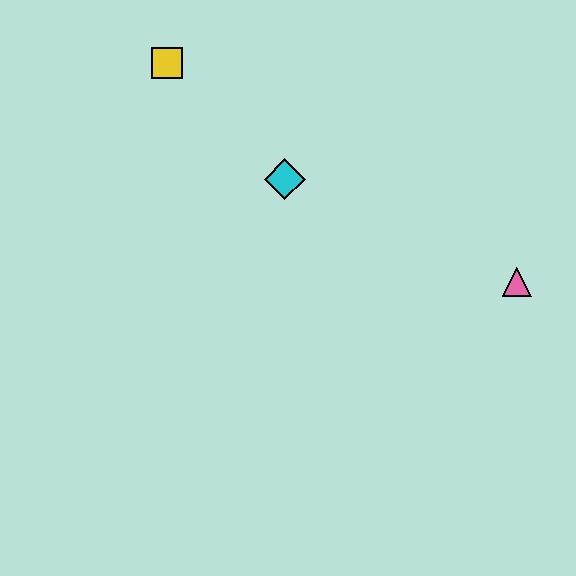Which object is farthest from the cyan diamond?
The pink triangle is farthest from the cyan diamond.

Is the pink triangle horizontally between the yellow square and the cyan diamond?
No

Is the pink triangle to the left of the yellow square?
No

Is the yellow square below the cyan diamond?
No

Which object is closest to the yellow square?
The cyan diamond is closest to the yellow square.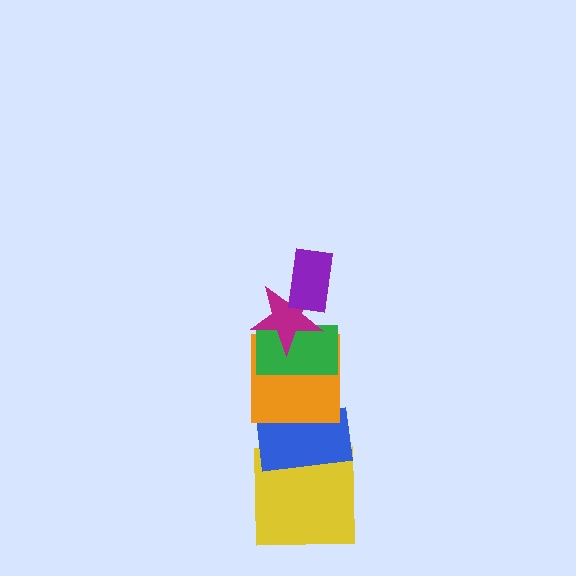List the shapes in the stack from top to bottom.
From top to bottom: the purple rectangle, the magenta star, the green rectangle, the orange square, the blue rectangle, the yellow square.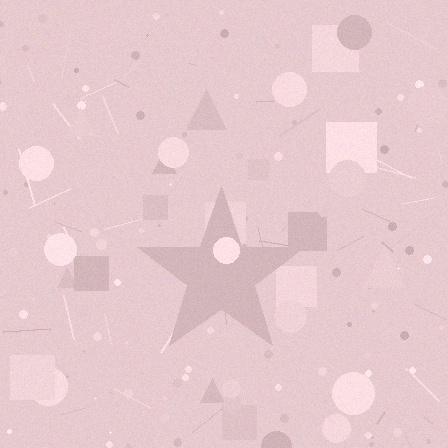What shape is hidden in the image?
A star is hidden in the image.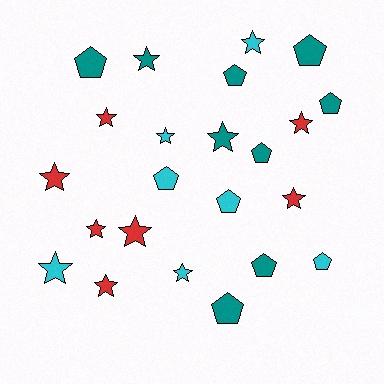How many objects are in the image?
There are 23 objects.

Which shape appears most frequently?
Star, with 13 objects.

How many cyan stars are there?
There are 4 cyan stars.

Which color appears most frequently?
Teal, with 9 objects.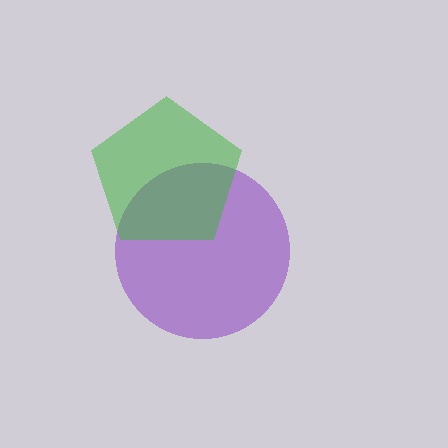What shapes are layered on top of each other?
The layered shapes are: a purple circle, a green pentagon.